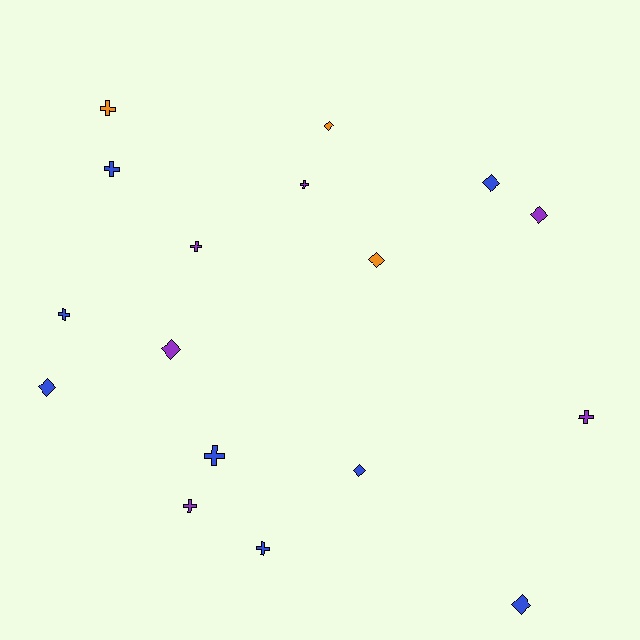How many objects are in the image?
There are 17 objects.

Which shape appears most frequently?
Cross, with 9 objects.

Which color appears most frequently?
Blue, with 8 objects.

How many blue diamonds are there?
There are 4 blue diamonds.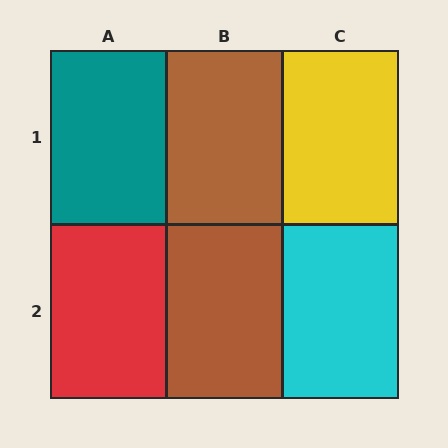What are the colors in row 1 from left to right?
Teal, brown, yellow.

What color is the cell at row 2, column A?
Red.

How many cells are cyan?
1 cell is cyan.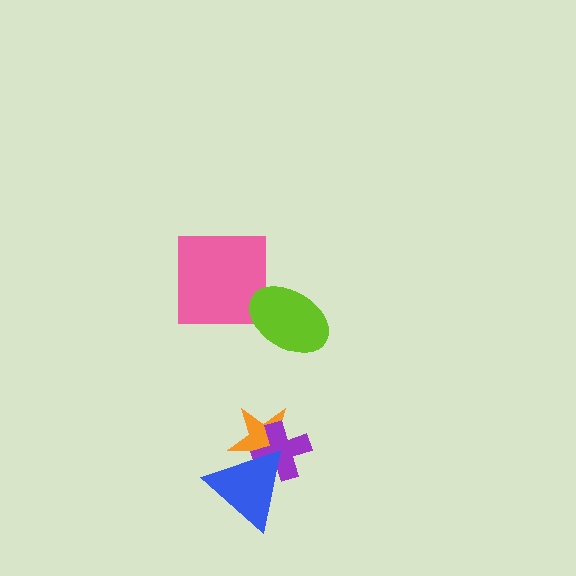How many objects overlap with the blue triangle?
2 objects overlap with the blue triangle.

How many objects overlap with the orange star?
2 objects overlap with the orange star.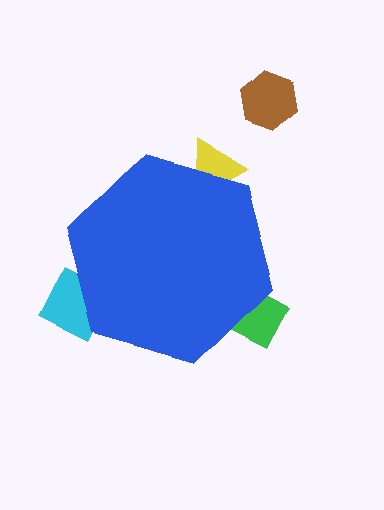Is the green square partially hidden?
Yes, the green square is partially hidden behind the blue hexagon.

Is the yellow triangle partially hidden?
Yes, the yellow triangle is partially hidden behind the blue hexagon.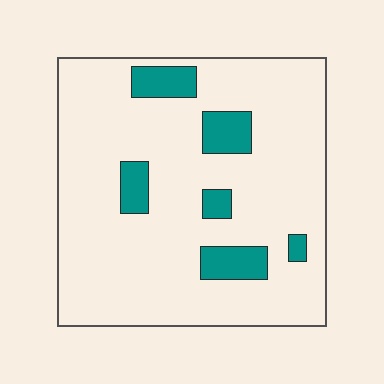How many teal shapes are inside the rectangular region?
6.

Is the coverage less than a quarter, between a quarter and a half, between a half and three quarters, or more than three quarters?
Less than a quarter.